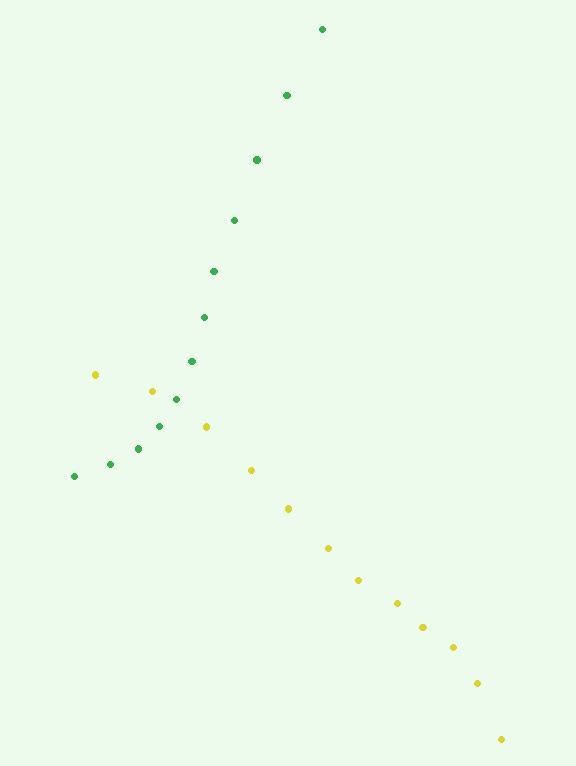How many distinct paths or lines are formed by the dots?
There are 2 distinct paths.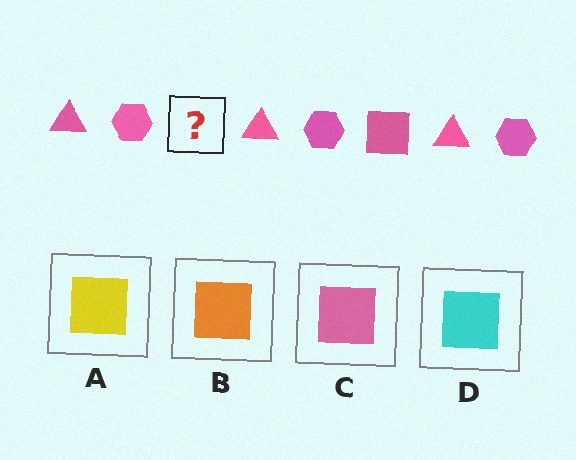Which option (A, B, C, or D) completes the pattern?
C.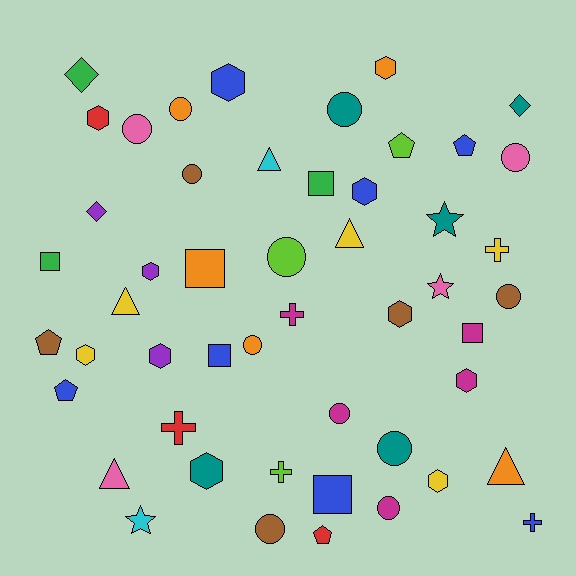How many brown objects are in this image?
There are 5 brown objects.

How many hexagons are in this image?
There are 11 hexagons.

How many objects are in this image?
There are 50 objects.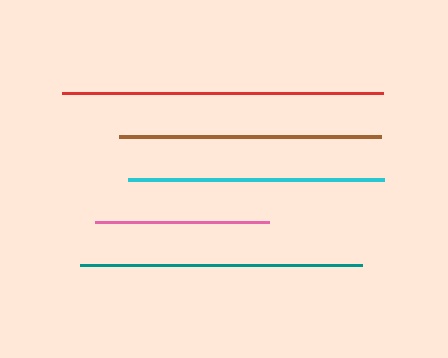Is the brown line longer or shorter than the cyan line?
The brown line is longer than the cyan line.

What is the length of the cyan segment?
The cyan segment is approximately 256 pixels long.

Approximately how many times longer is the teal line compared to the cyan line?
The teal line is approximately 1.1 times the length of the cyan line.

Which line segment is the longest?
The red line is the longest at approximately 321 pixels.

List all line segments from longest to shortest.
From longest to shortest: red, teal, brown, cyan, pink.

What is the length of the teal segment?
The teal segment is approximately 282 pixels long.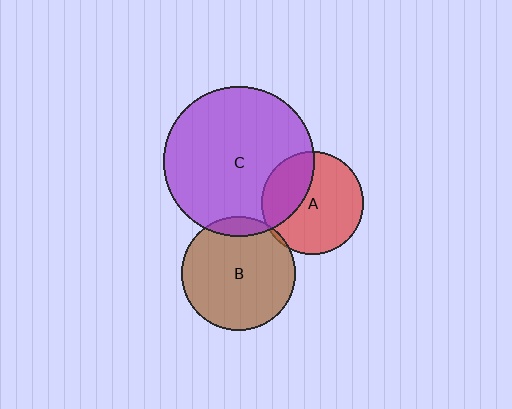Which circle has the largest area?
Circle C (purple).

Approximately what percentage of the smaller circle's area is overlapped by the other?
Approximately 10%.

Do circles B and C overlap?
Yes.